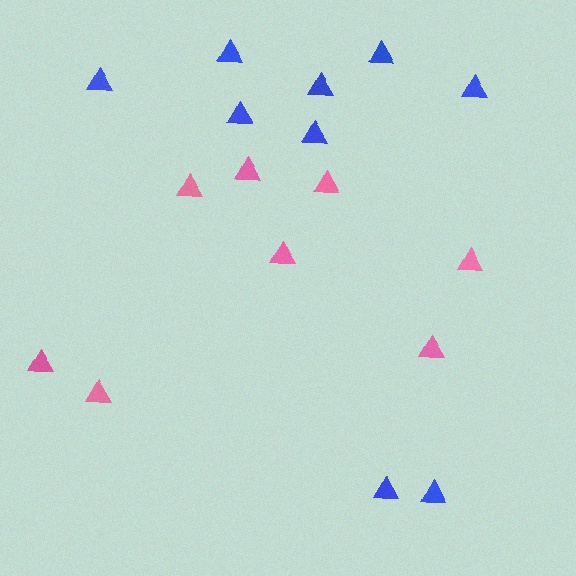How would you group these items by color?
There are 2 groups: one group of blue triangles (9) and one group of pink triangles (8).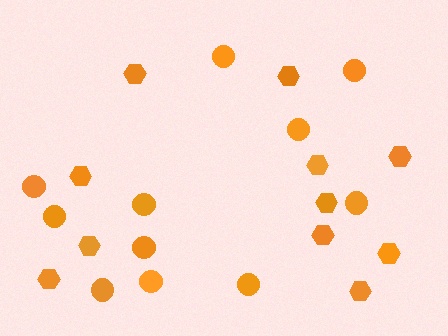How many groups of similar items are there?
There are 2 groups: one group of circles (11) and one group of hexagons (11).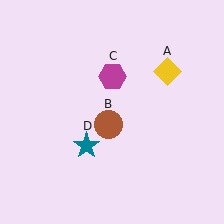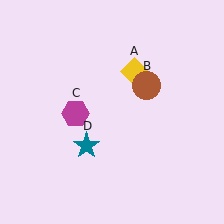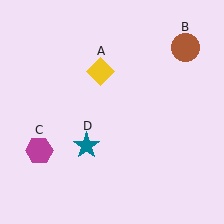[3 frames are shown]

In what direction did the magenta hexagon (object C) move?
The magenta hexagon (object C) moved down and to the left.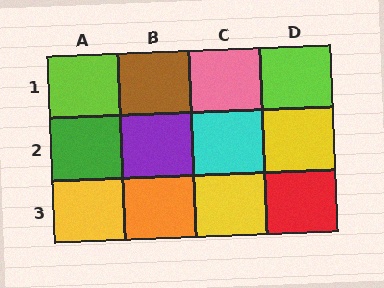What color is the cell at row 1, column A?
Lime.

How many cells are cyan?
1 cell is cyan.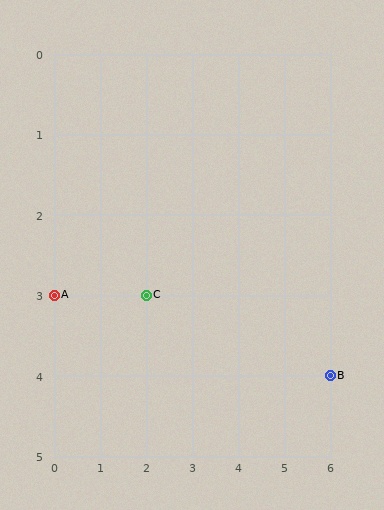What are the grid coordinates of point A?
Point A is at grid coordinates (0, 3).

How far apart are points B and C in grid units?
Points B and C are 4 columns and 1 row apart (about 4.1 grid units diagonally).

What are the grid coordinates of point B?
Point B is at grid coordinates (6, 4).